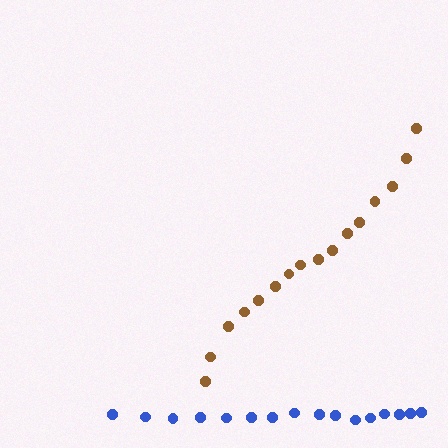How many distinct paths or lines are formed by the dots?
There are 2 distinct paths.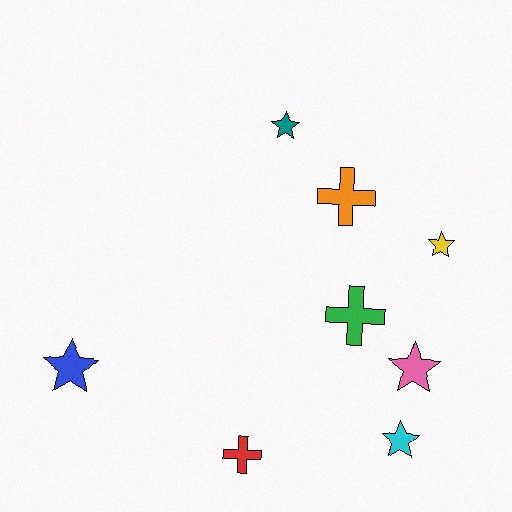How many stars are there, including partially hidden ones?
There are 5 stars.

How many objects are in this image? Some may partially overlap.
There are 8 objects.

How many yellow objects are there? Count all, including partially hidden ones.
There is 1 yellow object.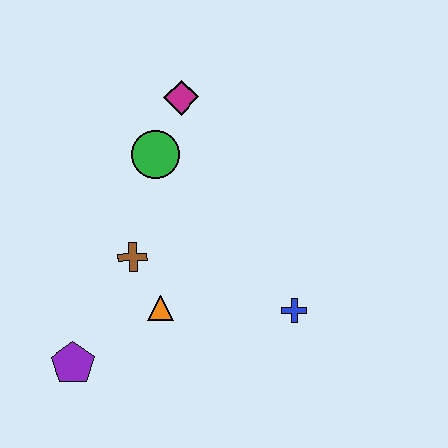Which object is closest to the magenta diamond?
The green circle is closest to the magenta diamond.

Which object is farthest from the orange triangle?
The magenta diamond is farthest from the orange triangle.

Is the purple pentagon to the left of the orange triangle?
Yes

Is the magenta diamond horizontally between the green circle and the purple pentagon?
No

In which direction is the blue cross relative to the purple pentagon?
The blue cross is to the right of the purple pentagon.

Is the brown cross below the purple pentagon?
No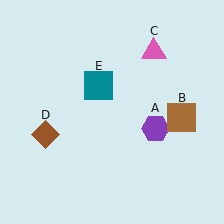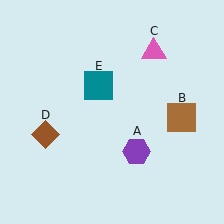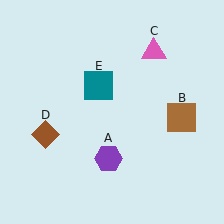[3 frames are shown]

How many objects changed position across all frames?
1 object changed position: purple hexagon (object A).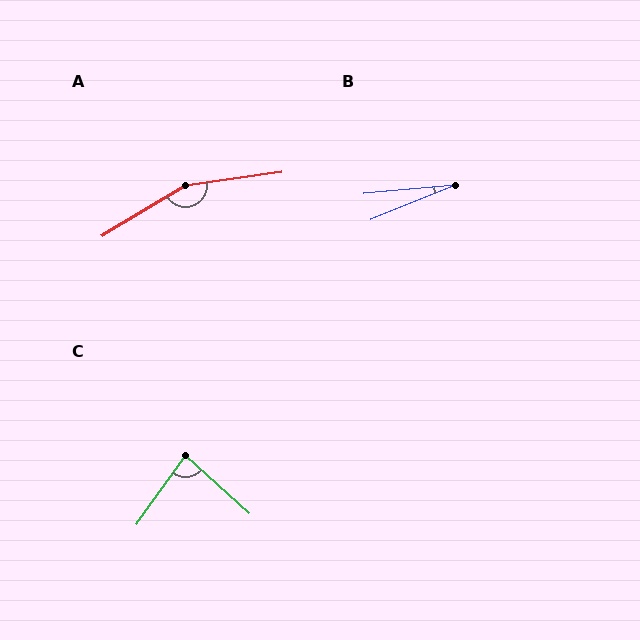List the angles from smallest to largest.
B (17°), C (83°), A (156°).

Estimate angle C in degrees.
Approximately 83 degrees.